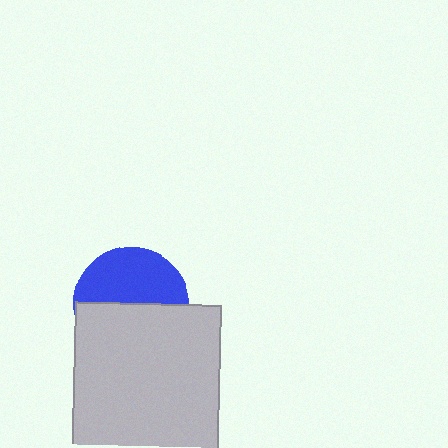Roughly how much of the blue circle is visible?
About half of it is visible (roughly 49%).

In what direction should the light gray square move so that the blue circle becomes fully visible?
The light gray square should move down. That is the shortest direction to clear the overlap and leave the blue circle fully visible.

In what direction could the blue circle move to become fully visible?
The blue circle could move up. That would shift it out from behind the light gray square entirely.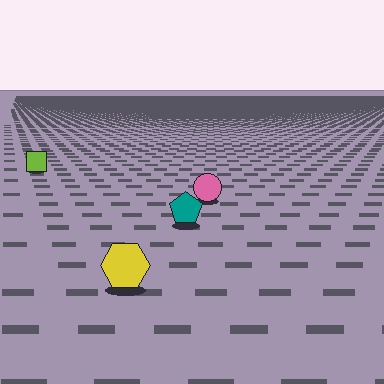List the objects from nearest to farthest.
From nearest to farthest: the yellow hexagon, the teal pentagon, the pink circle, the lime square.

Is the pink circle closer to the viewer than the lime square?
Yes. The pink circle is closer — you can tell from the texture gradient: the ground texture is coarser near it.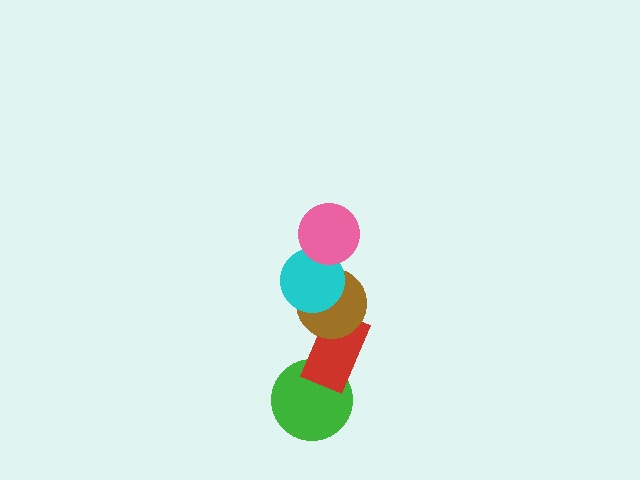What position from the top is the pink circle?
The pink circle is 1st from the top.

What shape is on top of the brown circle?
The cyan circle is on top of the brown circle.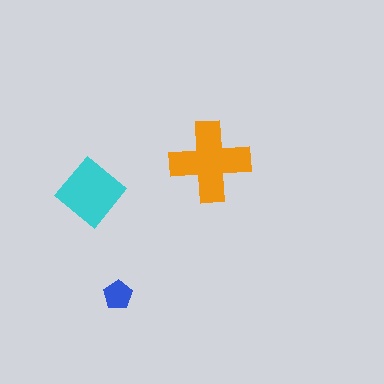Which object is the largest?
The orange cross.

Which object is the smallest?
The blue pentagon.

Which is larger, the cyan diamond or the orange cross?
The orange cross.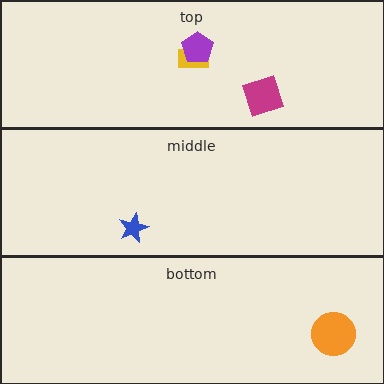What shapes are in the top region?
The yellow rectangle, the purple pentagon, the magenta square.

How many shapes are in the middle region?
1.